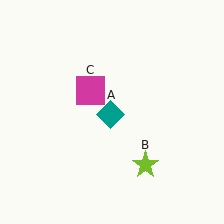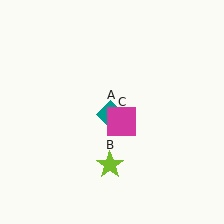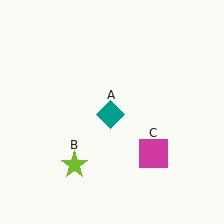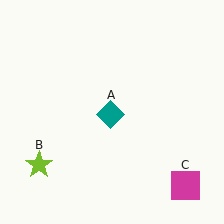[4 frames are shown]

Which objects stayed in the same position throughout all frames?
Teal diamond (object A) remained stationary.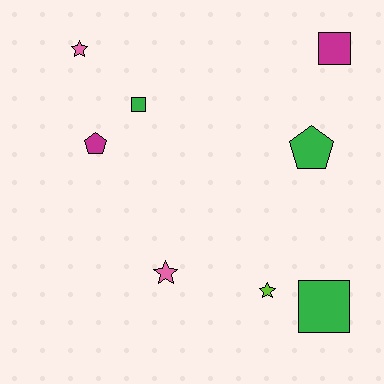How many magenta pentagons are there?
There is 1 magenta pentagon.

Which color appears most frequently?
Green, with 3 objects.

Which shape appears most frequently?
Star, with 3 objects.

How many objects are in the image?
There are 8 objects.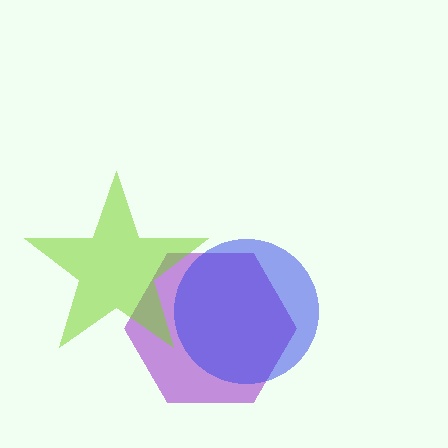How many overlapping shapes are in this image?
There are 3 overlapping shapes in the image.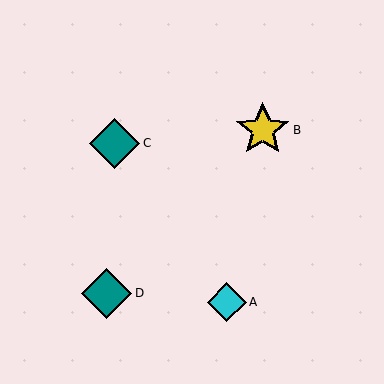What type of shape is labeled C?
Shape C is a teal diamond.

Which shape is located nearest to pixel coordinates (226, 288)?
The cyan diamond (labeled A) at (227, 302) is nearest to that location.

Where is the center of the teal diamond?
The center of the teal diamond is at (114, 143).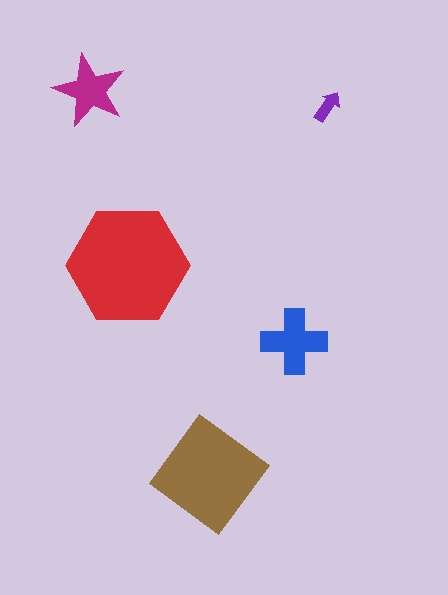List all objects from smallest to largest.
The purple arrow, the magenta star, the blue cross, the brown diamond, the red hexagon.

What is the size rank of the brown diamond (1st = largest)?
2nd.